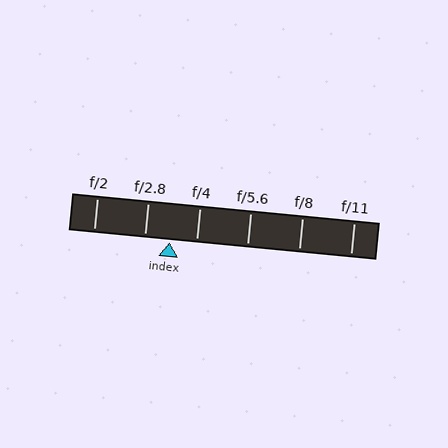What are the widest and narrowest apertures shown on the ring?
The widest aperture shown is f/2 and the narrowest is f/11.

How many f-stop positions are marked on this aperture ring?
There are 6 f-stop positions marked.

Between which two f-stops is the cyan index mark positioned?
The index mark is between f/2.8 and f/4.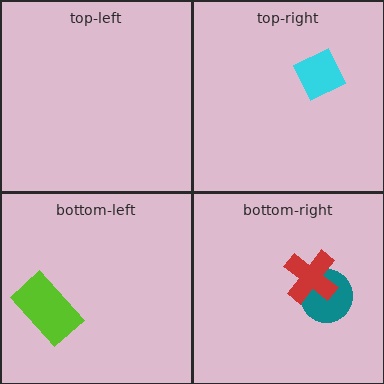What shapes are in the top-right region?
The cyan diamond.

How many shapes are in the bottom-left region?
1.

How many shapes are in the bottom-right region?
2.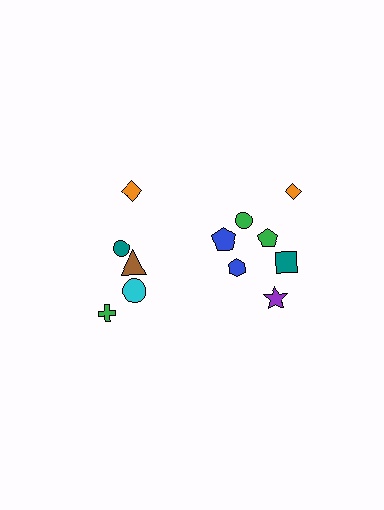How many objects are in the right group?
There are 7 objects.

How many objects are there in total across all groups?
There are 12 objects.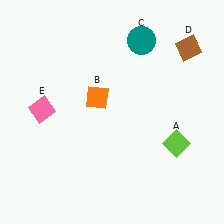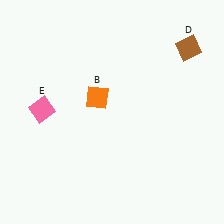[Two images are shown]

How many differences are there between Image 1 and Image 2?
There are 2 differences between the two images.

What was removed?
The lime diamond (A), the teal circle (C) were removed in Image 2.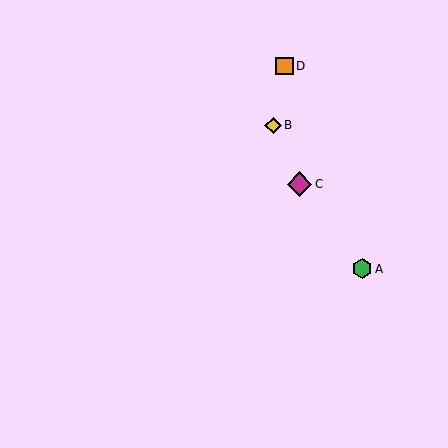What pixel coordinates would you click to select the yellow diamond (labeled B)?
Click at (273, 125) to select the yellow diamond B.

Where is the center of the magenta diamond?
The center of the magenta diamond is at (299, 184).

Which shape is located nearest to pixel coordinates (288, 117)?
The yellow diamond (labeled B) at (273, 125) is nearest to that location.